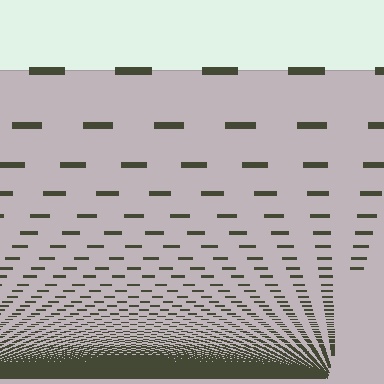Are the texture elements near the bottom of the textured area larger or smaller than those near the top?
Smaller. The gradient is inverted — elements near the bottom are smaller and denser.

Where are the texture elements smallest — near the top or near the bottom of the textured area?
Near the bottom.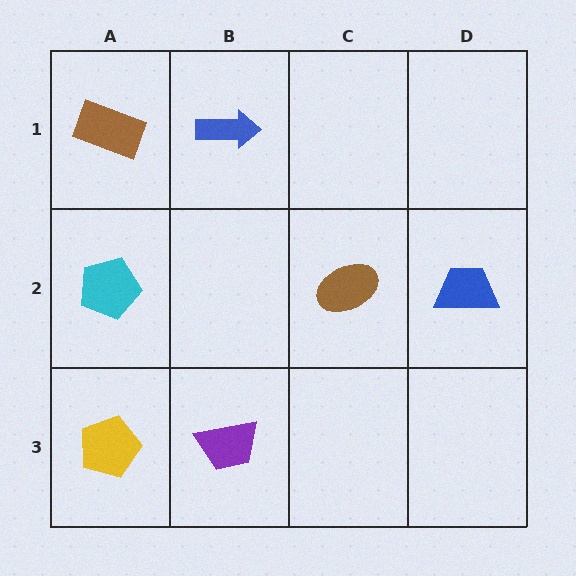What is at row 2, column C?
A brown ellipse.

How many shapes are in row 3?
2 shapes.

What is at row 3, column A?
A yellow pentagon.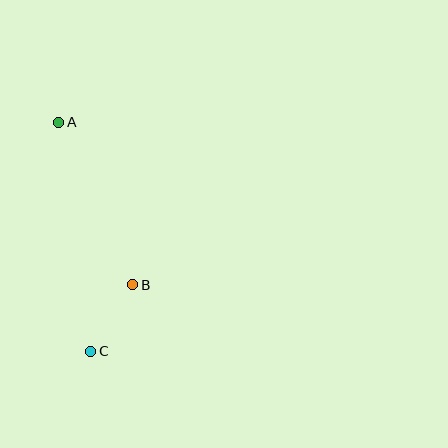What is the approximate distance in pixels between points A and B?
The distance between A and B is approximately 179 pixels.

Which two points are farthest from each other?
Points A and C are farthest from each other.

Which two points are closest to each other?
Points B and C are closest to each other.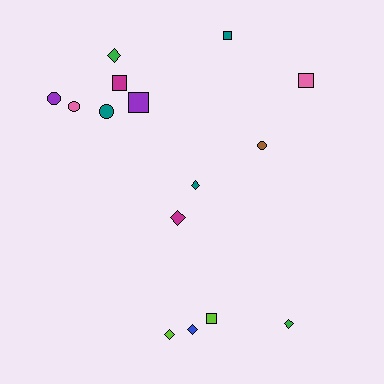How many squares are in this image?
There are 5 squares.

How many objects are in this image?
There are 15 objects.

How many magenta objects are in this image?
There are 2 magenta objects.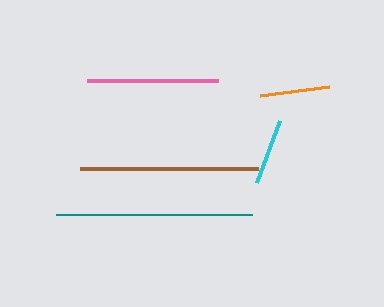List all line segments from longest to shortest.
From longest to shortest: teal, brown, pink, orange, cyan.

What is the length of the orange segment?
The orange segment is approximately 69 pixels long.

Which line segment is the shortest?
The cyan line is the shortest at approximately 66 pixels.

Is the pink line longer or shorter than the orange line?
The pink line is longer than the orange line.